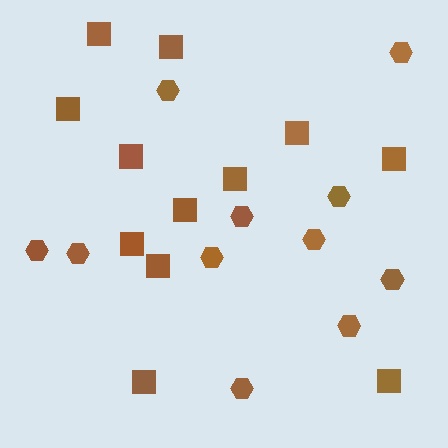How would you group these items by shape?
There are 2 groups: one group of hexagons (11) and one group of squares (12).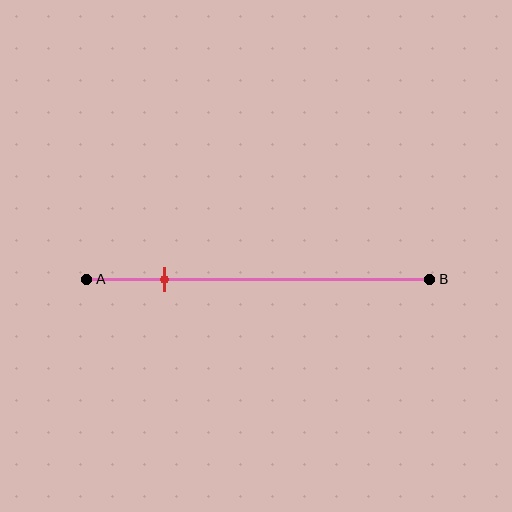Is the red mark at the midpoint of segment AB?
No, the mark is at about 25% from A, not at the 50% midpoint.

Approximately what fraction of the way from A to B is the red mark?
The red mark is approximately 25% of the way from A to B.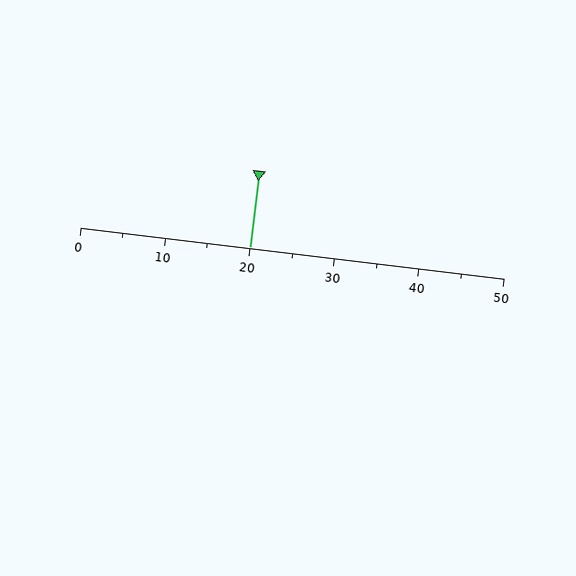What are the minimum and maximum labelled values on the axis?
The axis runs from 0 to 50.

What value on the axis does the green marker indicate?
The marker indicates approximately 20.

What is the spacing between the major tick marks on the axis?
The major ticks are spaced 10 apart.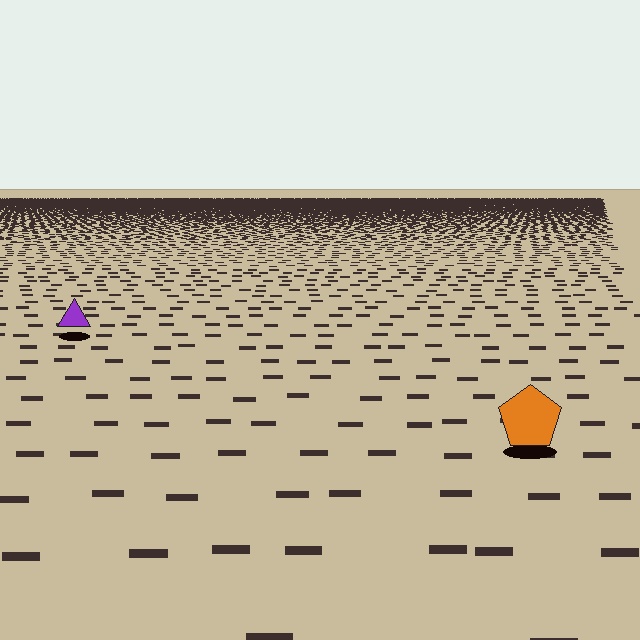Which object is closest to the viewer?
The orange pentagon is closest. The texture marks near it are larger and more spread out.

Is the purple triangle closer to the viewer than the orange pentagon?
No. The orange pentagon is closer — you can tell from the texture gradient: the ground texture is coarser near it.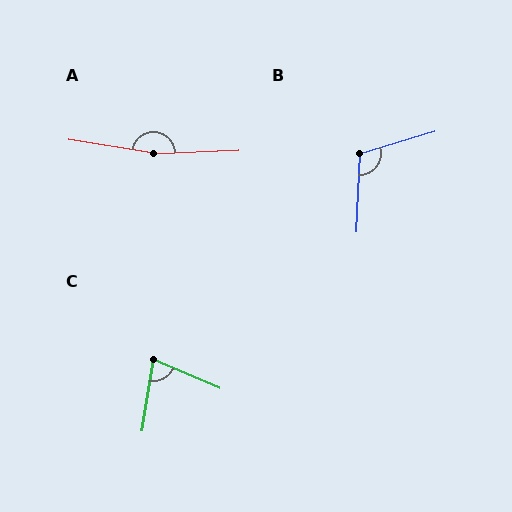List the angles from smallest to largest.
C (76°), B (109°), A (168°).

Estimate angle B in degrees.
Approximately 109 degrees.